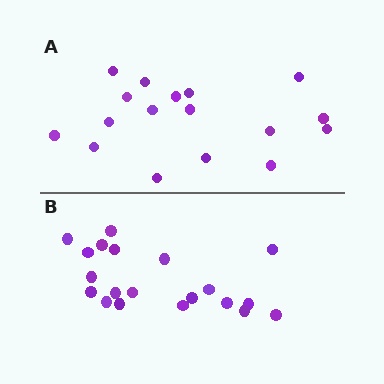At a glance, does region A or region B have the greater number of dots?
Region B (the bottom region) has more dots.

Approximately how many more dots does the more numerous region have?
Region B has just a few more — roughly 2 or 3 more dots than region A.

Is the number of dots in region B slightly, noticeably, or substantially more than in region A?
Region B has only slightly more — the two regions are fairly close. The ratio is roughly 1.2 to 1.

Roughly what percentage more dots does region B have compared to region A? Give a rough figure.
About 20% more.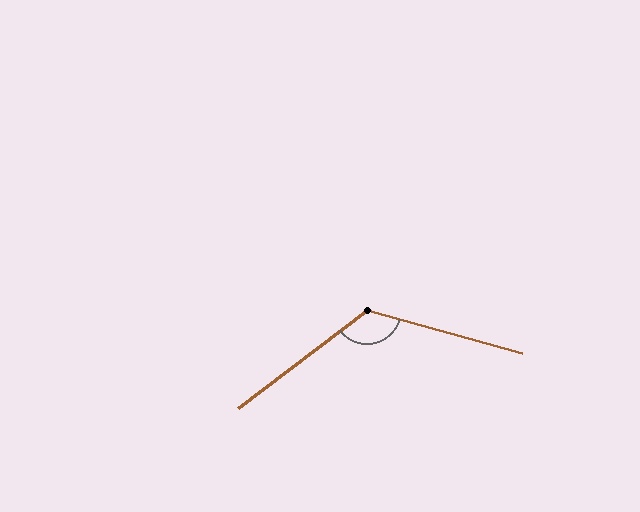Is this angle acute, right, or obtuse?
It is obtuse.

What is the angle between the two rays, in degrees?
Approximately 127 degrees.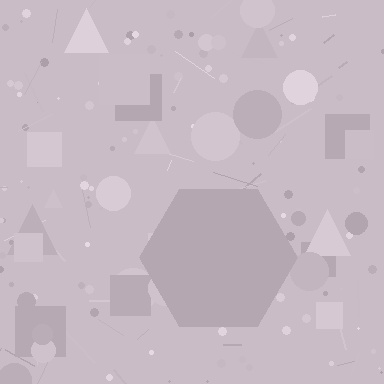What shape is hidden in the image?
A hexagon is hidden in the image.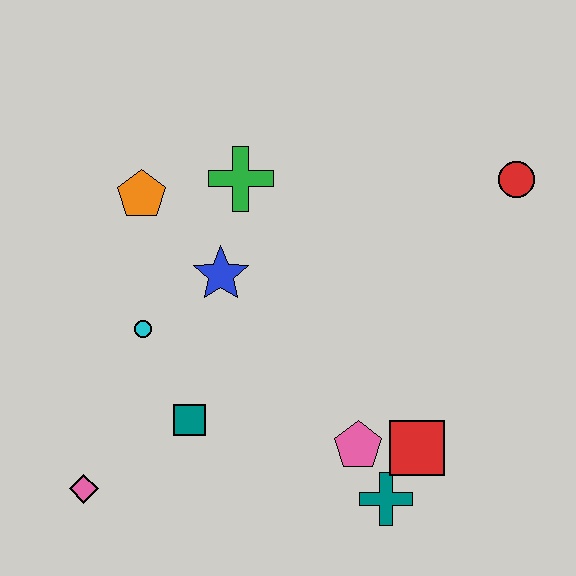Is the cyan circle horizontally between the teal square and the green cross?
No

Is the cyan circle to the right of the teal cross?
No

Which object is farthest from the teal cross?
The orange pentagon is farthest from the teal cross.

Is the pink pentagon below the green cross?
Yes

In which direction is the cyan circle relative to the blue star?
The cyan circle is to the left of the blue star.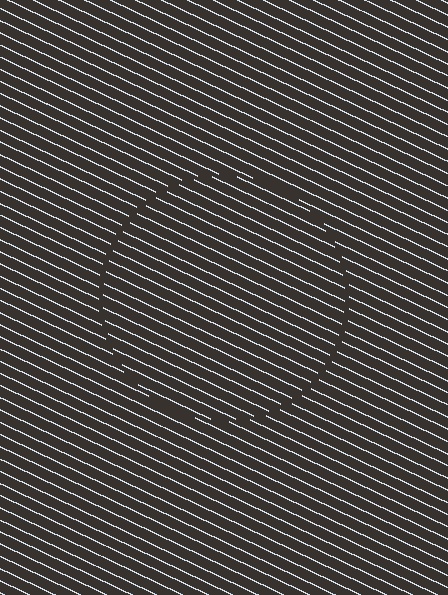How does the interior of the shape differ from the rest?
The interior of the shape contains the same grating, shifted by half a period — the contour is defined by the phase discontinuity where line-ends from the inner and outer gratings abut.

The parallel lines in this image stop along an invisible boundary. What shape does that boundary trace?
An illusory circle. The interior of the shape contains the same grating, shifted by half a period — the contour is defined by the phase discontinuity where line-ends from the inner and outer gratings abut.